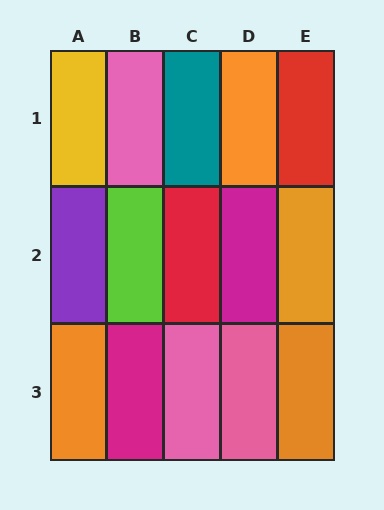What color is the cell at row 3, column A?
Orange.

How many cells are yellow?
1 cell is yellow.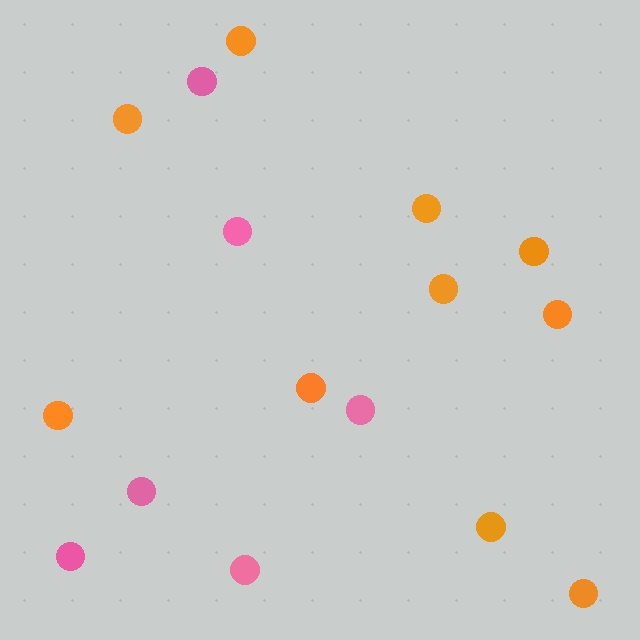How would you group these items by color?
There are 2 groups: one group of pink circles (6) and one group of orange circles (10).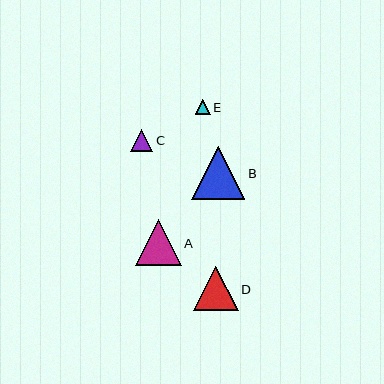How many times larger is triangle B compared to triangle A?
Triangle B is approximately 1.2 times the size of triangle A.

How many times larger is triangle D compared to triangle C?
Triangle D is approximately 2.0 times the size of triangle C.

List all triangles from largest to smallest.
From largest to smallest: B, A, D, C, E.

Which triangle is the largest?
Triangle B is the largest with a size of approximately 53 pixels.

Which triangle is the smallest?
Triangle E is the smallest with a size of approximately 15 pixels.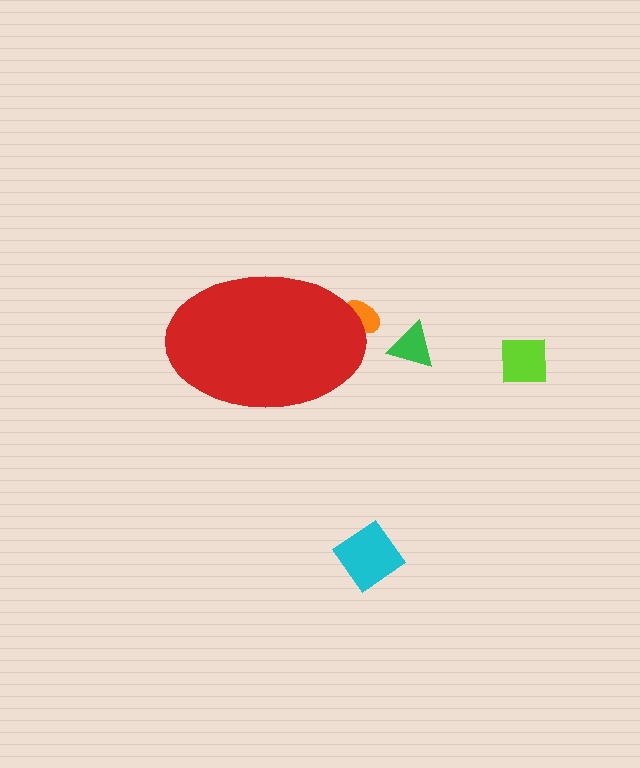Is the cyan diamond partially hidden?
No, the cyan diamond is fully visible.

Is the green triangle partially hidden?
No, the green triangle is fully visible.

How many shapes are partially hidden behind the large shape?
1 shape is partially hidden.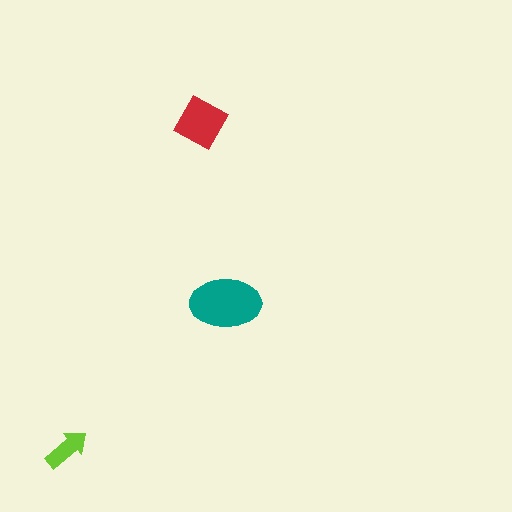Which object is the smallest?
The lime arrow.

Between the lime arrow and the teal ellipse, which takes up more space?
The teal ellipse.